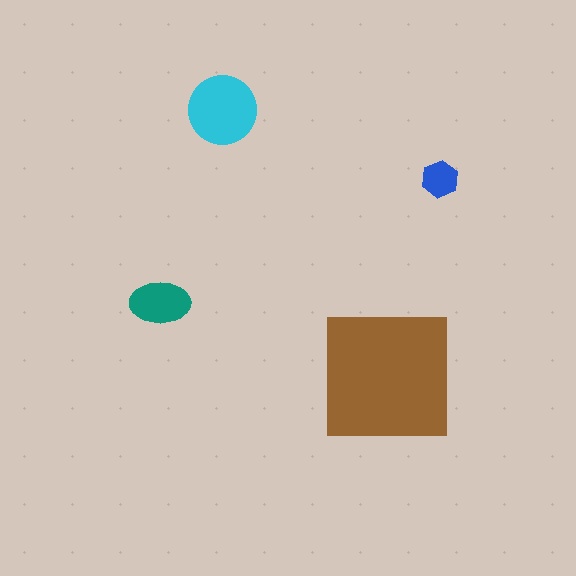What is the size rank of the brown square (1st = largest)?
1st.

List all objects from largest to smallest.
The brown square, the cyan circle, the teal ellipse, the blue hexagon.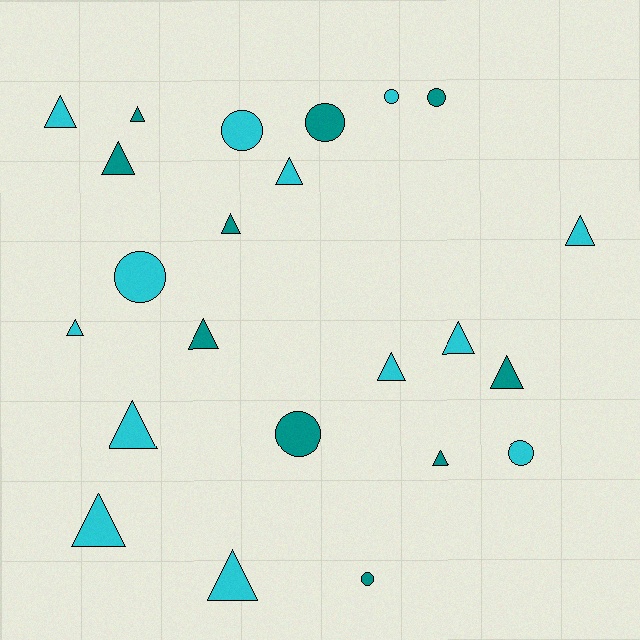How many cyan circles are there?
There are 4 cyan circles.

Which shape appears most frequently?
Triangle, with 15 objects.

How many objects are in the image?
There are 23 objects.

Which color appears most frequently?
Cyan, with 13 objects.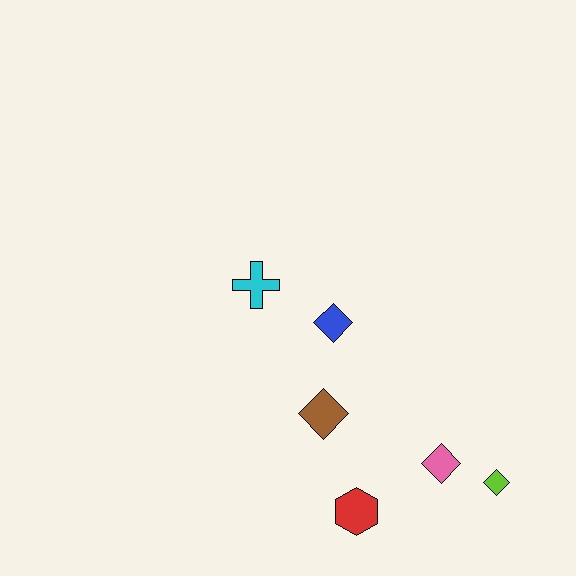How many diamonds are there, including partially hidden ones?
There are 4 diamonds.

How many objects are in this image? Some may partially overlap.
There are 6 objects.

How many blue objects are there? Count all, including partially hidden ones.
There is 1 blue object.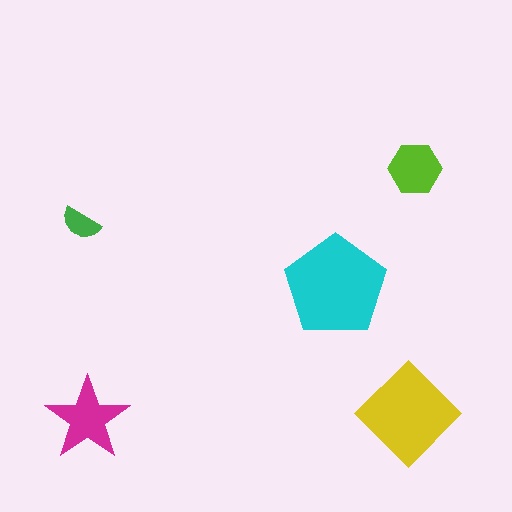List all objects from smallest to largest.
The green semicircle, the lime hexagon, the magenta star, the yellow diamond, the cyan pentagon.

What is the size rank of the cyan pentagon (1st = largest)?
1st.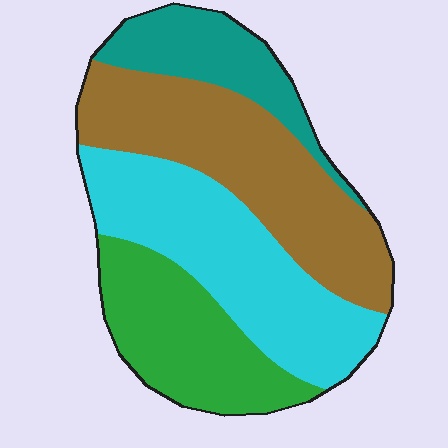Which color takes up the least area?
Teal, at roughly 15%.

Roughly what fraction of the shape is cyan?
Cyan takes up between a sixth and a third of the shape.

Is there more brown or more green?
Brown.